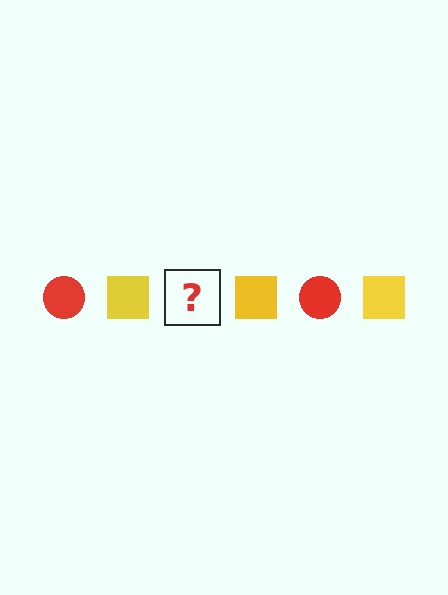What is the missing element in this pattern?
The missing element is a red circle.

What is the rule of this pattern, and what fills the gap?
The rule is that the pattern alternates between red circle and yellow square. The gap should be filled with a red circle.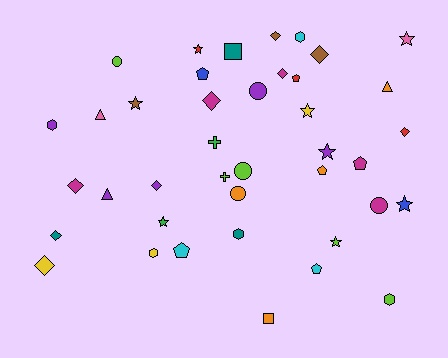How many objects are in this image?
There are 40 objects.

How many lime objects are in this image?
There are 5 lime objects.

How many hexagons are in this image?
There are 5 hexagons.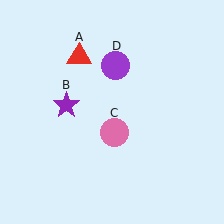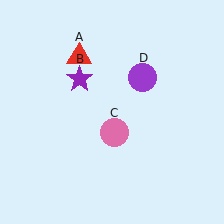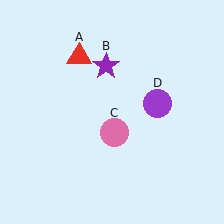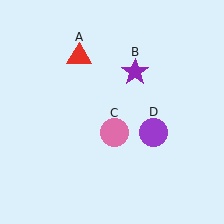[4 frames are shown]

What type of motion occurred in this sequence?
The purple star (object B), purple circle (object D) rotated clockwise around the center of the scene.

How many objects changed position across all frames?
2 objects changed position: purple star (object B), purple circle (object D).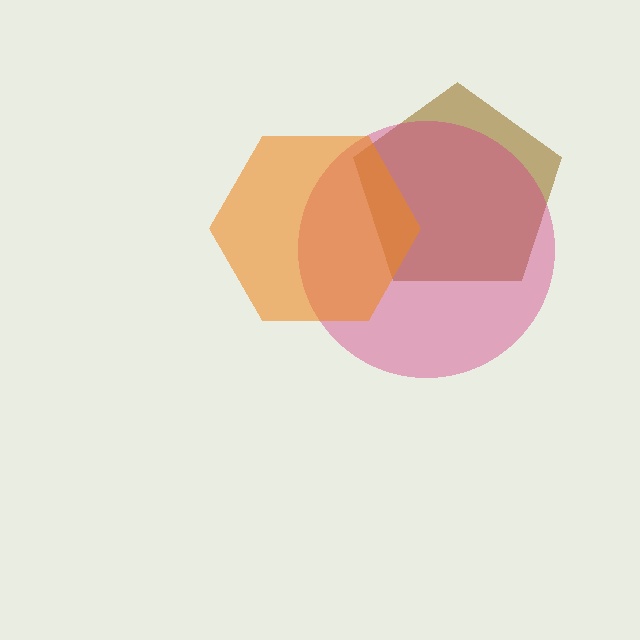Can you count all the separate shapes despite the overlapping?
Yes, there are 3 separate shapes.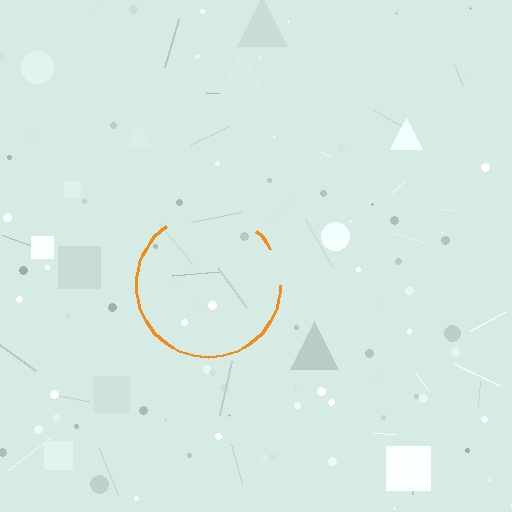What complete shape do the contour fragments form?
The contour fragments form a circle.